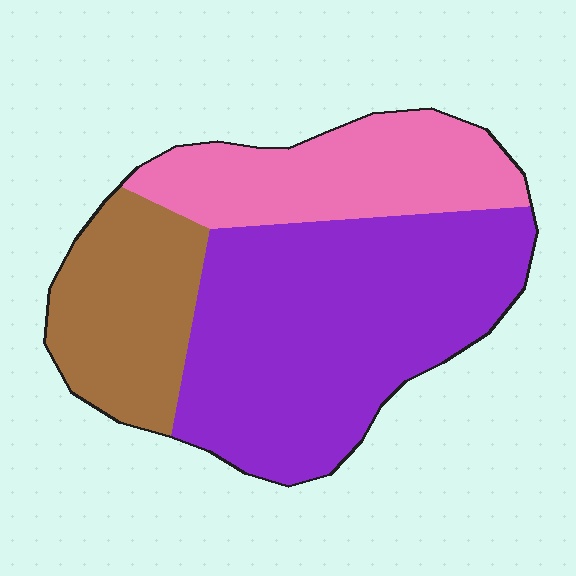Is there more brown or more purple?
Purple.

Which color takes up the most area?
Purple, at roughly 55%.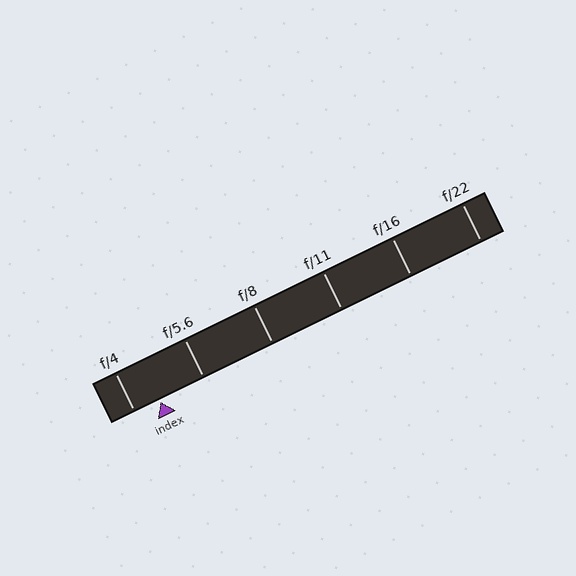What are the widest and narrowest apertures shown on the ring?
The widest aperture shown is f/4 and the narrowest is f/22.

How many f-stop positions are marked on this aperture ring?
There are 6 f-stop positions marked.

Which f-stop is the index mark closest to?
The index mark is closest to f/4.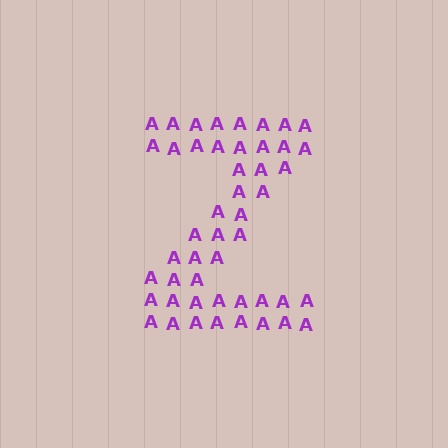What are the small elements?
The small elements are letter A's.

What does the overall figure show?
The overall figure shows the letter Z.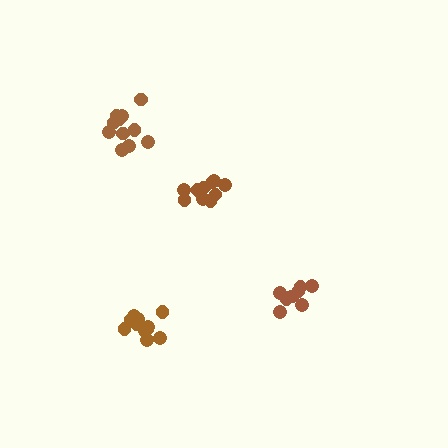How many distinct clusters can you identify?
There are 4 distinct clusters.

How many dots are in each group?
Group 1: 9 dots, Group 2: 11 dots, Group 3: 11 dots, Group 4: 11 dots (42 total).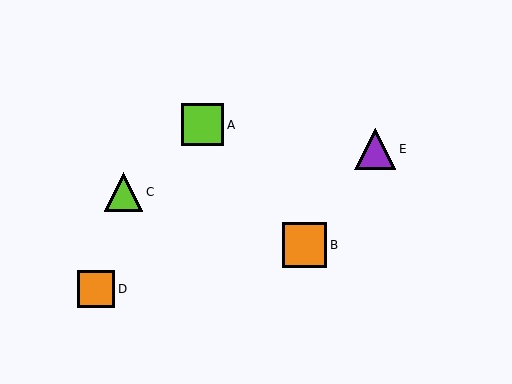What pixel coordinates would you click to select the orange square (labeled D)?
Click at (96, 289) to select the orange square D.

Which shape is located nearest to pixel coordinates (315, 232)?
The orange square (labeled B) at (305, 245) is nearest to that location.